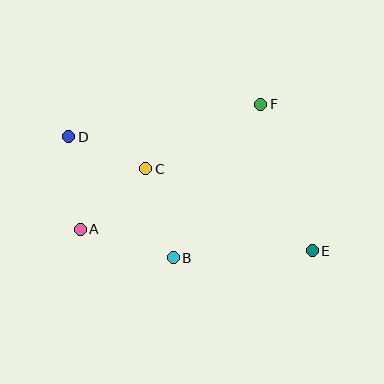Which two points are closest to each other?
Points C and D are closest to each other.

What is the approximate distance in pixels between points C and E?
The distance between C and E is approximately 186 pixels.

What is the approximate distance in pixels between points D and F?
The distance between D and F is approximately 194 pixels.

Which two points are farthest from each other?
Points D and E are farthest from each other.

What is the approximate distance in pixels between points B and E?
The distance between B and E is approximately 139 pixels.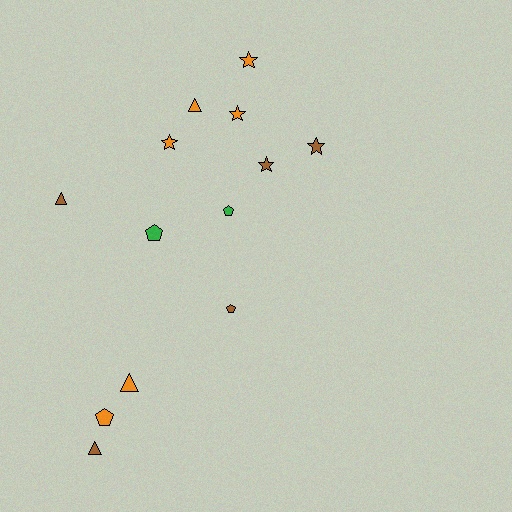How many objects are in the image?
There are 13 objects.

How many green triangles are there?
There are no green triangles.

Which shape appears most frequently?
Star, with 5 objects.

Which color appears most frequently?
Orange, with 6 objects.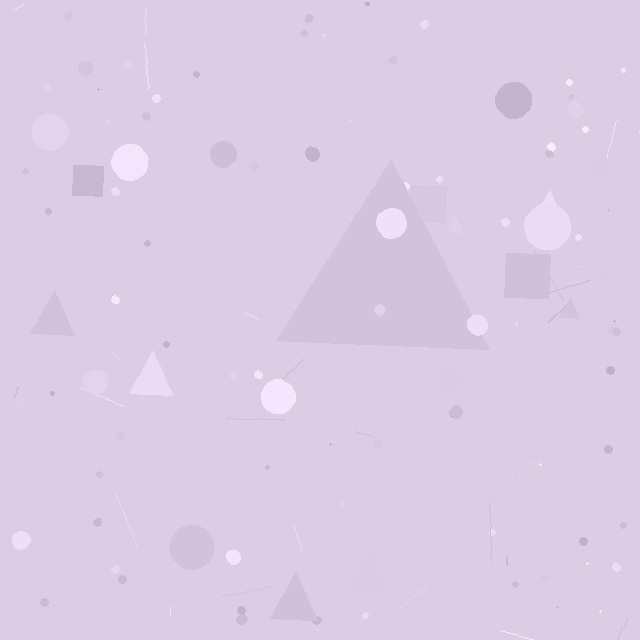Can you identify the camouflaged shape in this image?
The camouflaged shape is a triangle.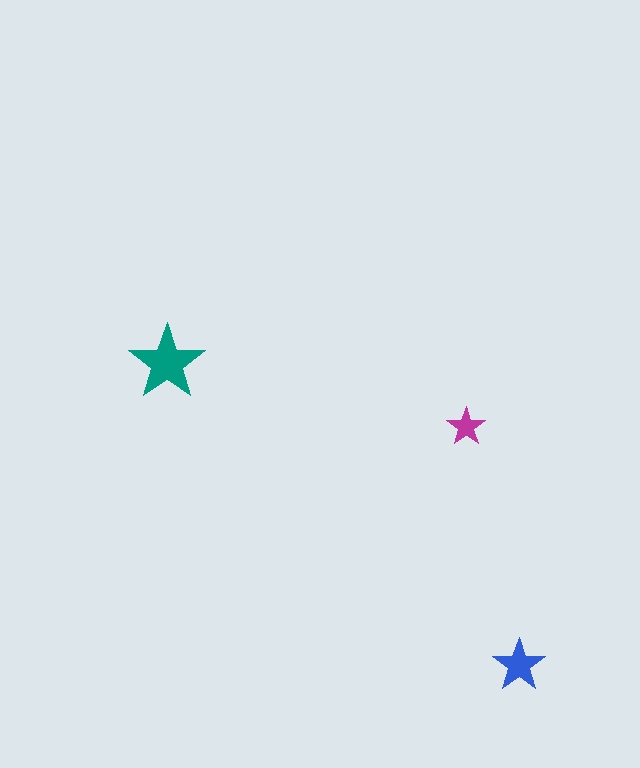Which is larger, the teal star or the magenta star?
The teal one.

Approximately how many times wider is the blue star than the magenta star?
About 1.5 times wider.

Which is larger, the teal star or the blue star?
The teal one.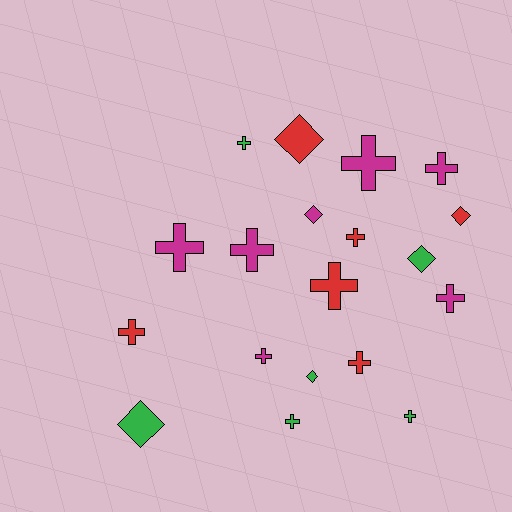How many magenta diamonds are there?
There is 1 magenta diamond.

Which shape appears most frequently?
Cross, with 13 objects.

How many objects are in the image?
There are 19 objects.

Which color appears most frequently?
Magenta, with 7 objects.